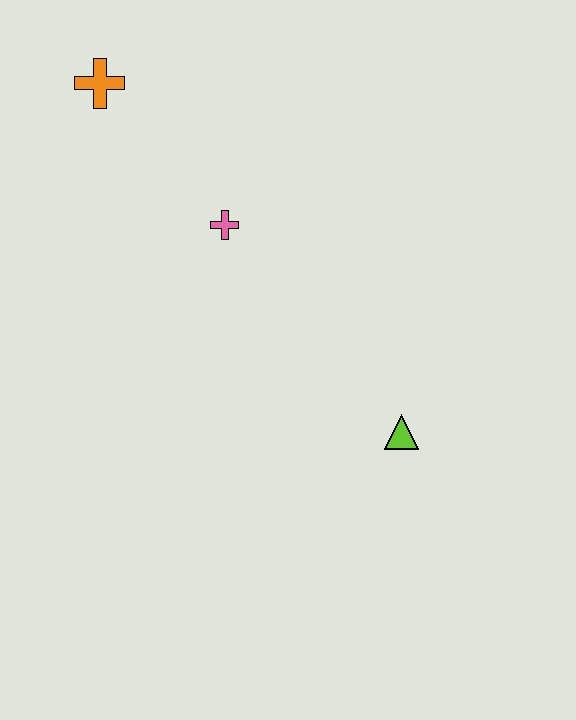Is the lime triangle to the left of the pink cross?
No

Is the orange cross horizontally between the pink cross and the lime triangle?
No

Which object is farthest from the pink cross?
The lime triangle is farthest from the pink cross.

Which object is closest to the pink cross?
The orange cross is closest to the pink cross.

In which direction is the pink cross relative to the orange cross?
The pink cross is below the orange cross.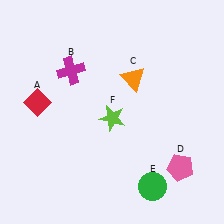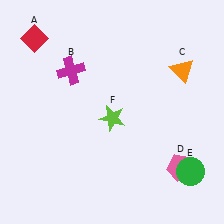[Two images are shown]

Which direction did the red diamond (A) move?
The red diamond (A) moved up.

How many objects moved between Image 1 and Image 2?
3 objects moved between the two images.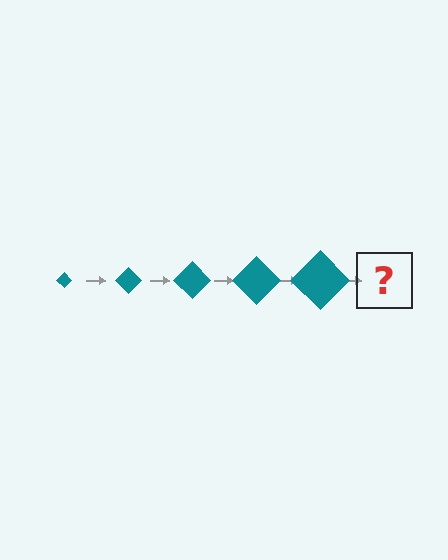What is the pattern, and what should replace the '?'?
The pattern is that the diamond gets progressively larger each step. The '?' should be a teal diamond, larger than the previous one.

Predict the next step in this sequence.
The next step is a teal diamond, larger than the previous one.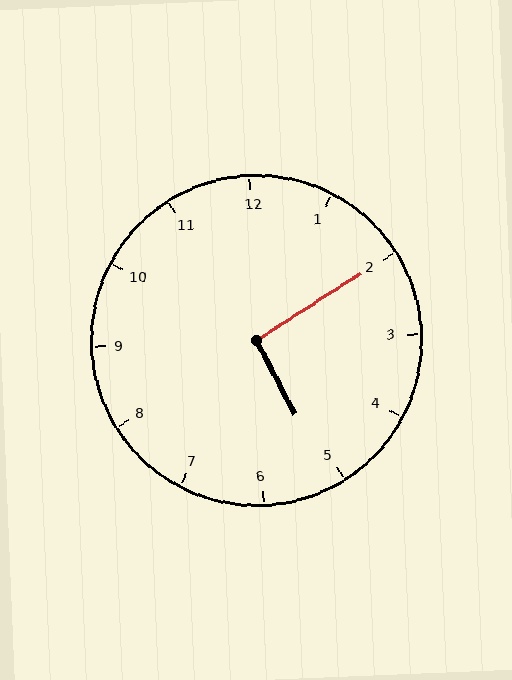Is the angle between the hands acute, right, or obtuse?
It is right.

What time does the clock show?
5:10.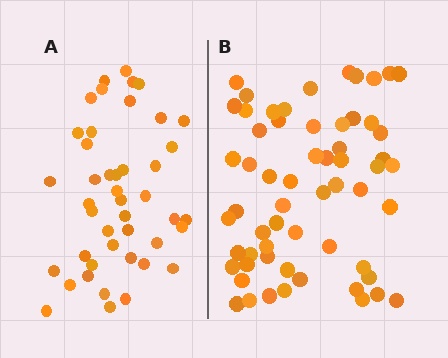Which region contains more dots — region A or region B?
Region B (the right region) has more dots.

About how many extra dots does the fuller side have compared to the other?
Region B has approximately 15 more dots than region A.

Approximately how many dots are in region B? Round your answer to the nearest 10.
About 60 dots.